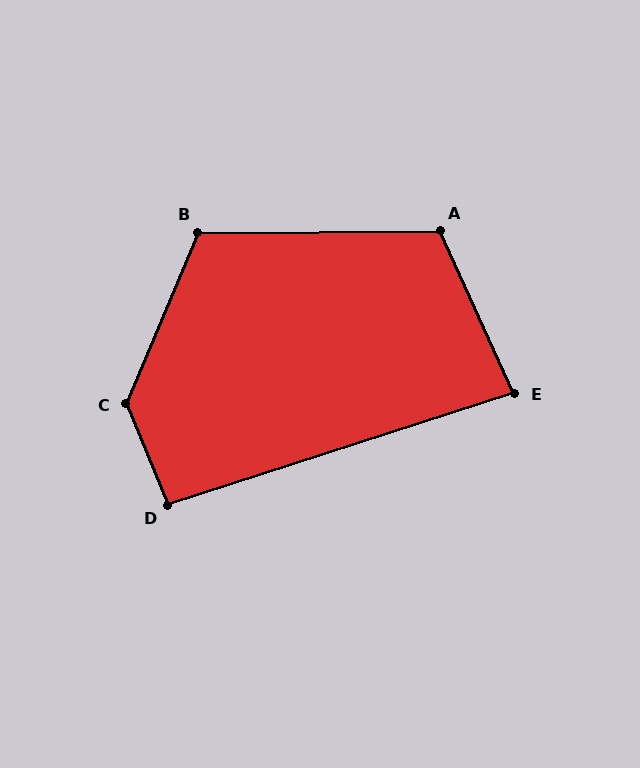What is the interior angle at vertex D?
Approximately 94 degrees (approximately right).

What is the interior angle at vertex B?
Approximately 113 degrees (obtuse).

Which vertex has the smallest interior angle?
E, at approximately 83 degrees.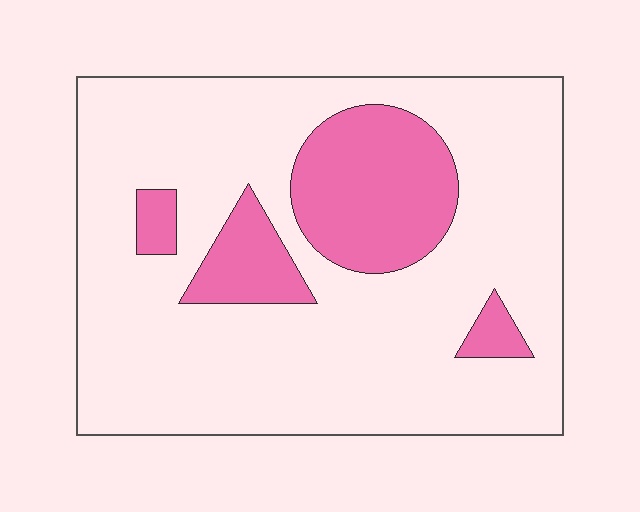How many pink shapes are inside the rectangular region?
4.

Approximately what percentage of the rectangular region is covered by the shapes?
Approximately 20%.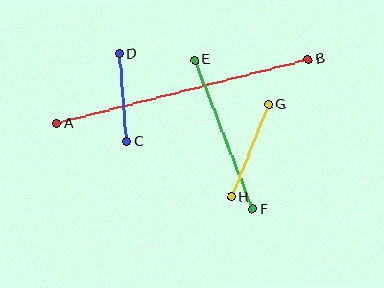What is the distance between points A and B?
The distance is approximately 260 pixels.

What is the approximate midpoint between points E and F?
The midpoint is at approximately (224, 135) pixels.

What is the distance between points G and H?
The distance is approximately 100 pixels.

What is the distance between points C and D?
The distance is approximately 88 pixels.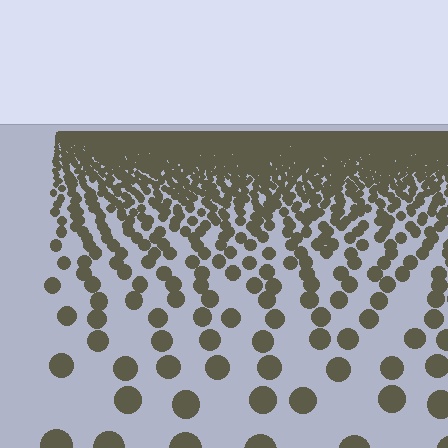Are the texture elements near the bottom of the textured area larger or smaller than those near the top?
Larger. Near the bottom, elements are closer to the viewer and appear at a bigger on-screen size.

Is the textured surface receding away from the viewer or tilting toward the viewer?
The surface is receding away from the viewer. Texture elements get smaller and denser toward the top.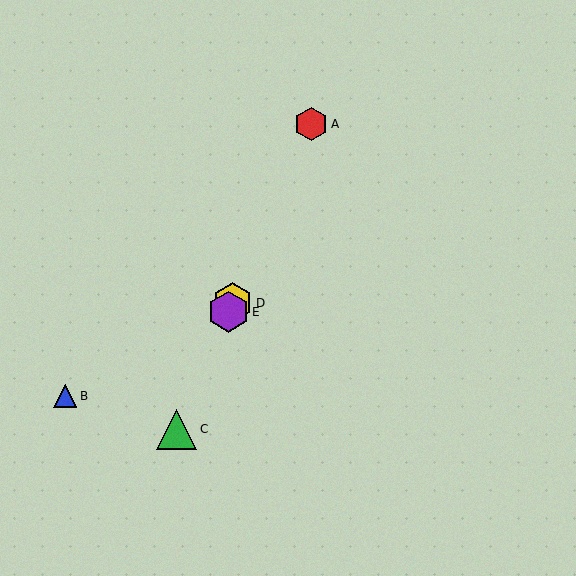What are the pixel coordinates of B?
Object B is at (65, 396).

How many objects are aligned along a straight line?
4 objects (A, C, D, E) are aligned along a straight line.